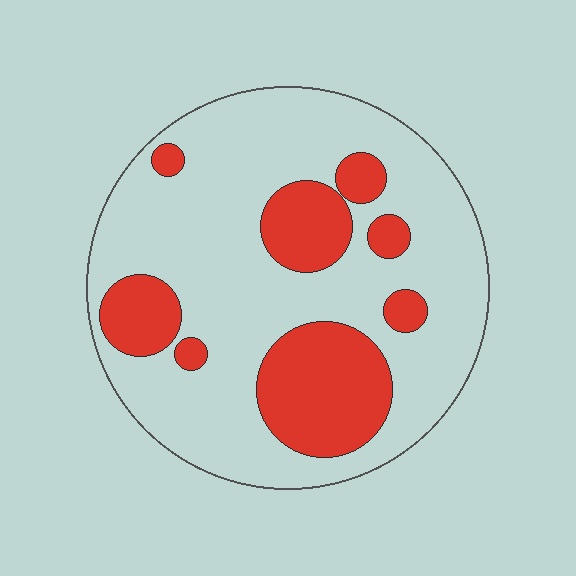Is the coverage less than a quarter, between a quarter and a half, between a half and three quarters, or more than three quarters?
Between a quarter and a half.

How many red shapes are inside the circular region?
8.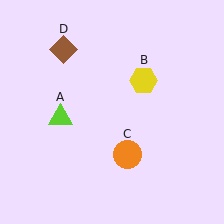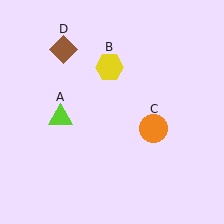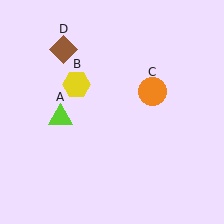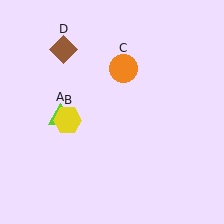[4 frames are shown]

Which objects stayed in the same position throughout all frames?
Lime triangle (object A) and brown diamond (object D) remained stationary.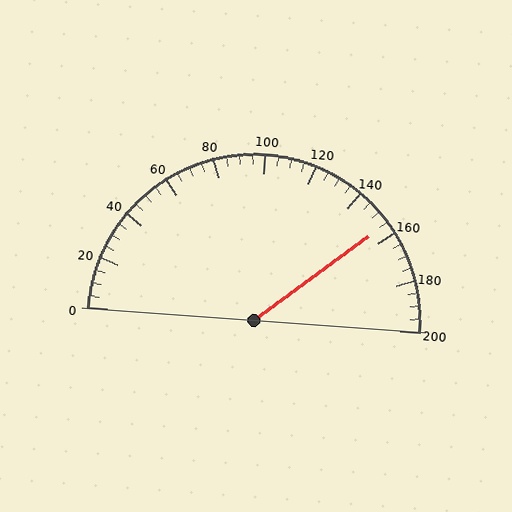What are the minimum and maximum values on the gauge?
The gauge ranges from 0 to 200.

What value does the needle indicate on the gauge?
The needle indicates approximately 155.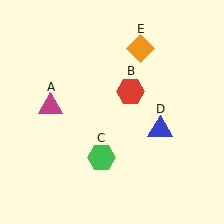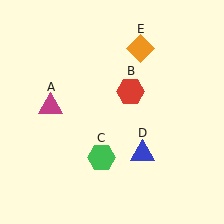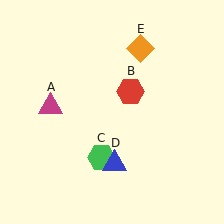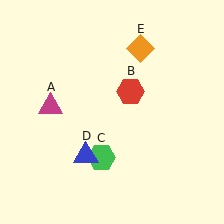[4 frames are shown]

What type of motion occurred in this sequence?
The blue triangle (object D) rotated clockwise around the center of the scene.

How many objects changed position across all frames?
1 object changed position: blue triangle (object D).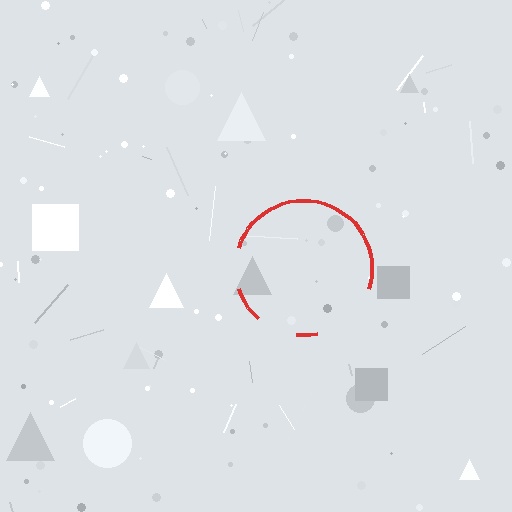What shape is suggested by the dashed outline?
The dashed outline suggests a circle.